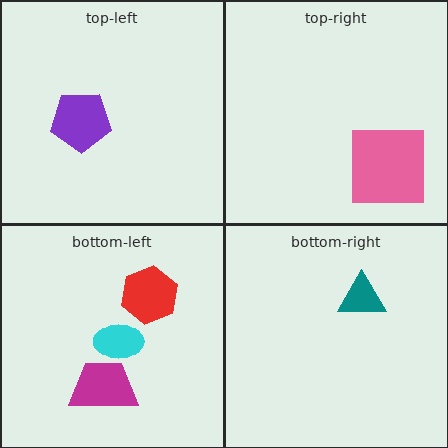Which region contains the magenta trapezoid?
The bottom-left region.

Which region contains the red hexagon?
The bottom-left region.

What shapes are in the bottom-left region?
The cyan ellipse, the magenta trapezoid, the red hexagon.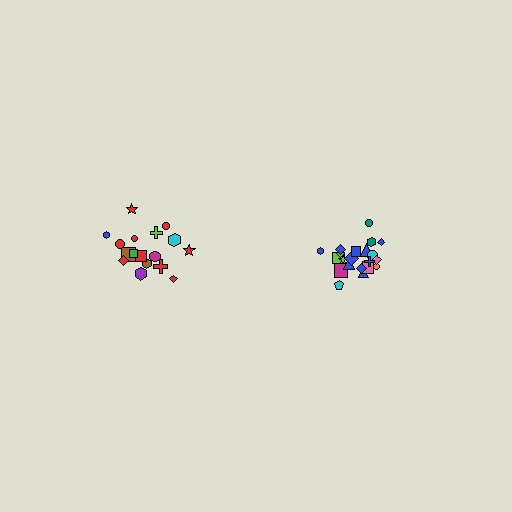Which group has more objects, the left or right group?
The right group.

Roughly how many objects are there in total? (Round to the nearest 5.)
Roughly 40 objects in total.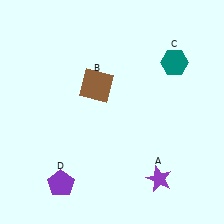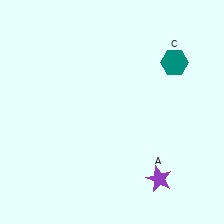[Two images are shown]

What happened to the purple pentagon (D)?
The purple pentagon (D) was removed in Image 2. It was in the bottom-left area of Image 1.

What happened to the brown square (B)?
The brown square (B) was removed in Image 2. It was in the top-left area of Image 1.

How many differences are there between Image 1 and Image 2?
There are 2 differences between the two images.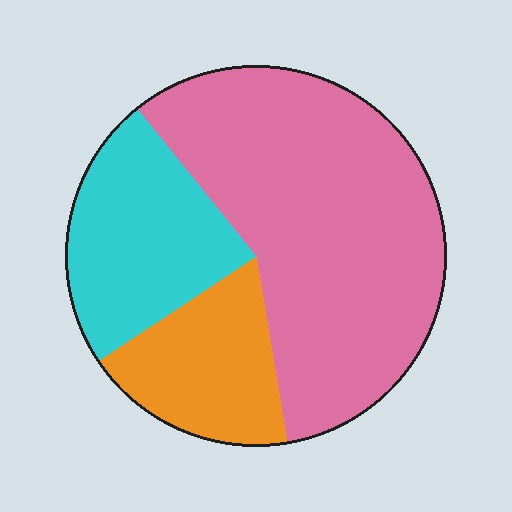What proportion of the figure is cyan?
Cyan takes up about one quarter (1/4) of the figure.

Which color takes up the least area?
Orange, at roughly 20%.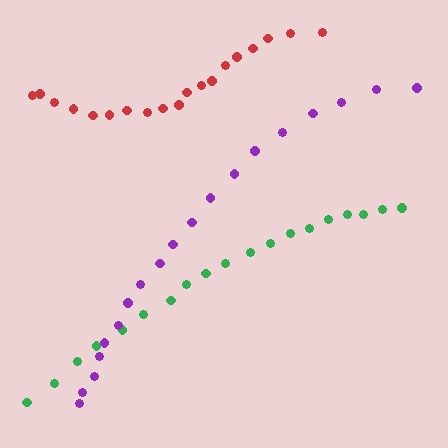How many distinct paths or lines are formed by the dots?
There are 3 distinct paths.